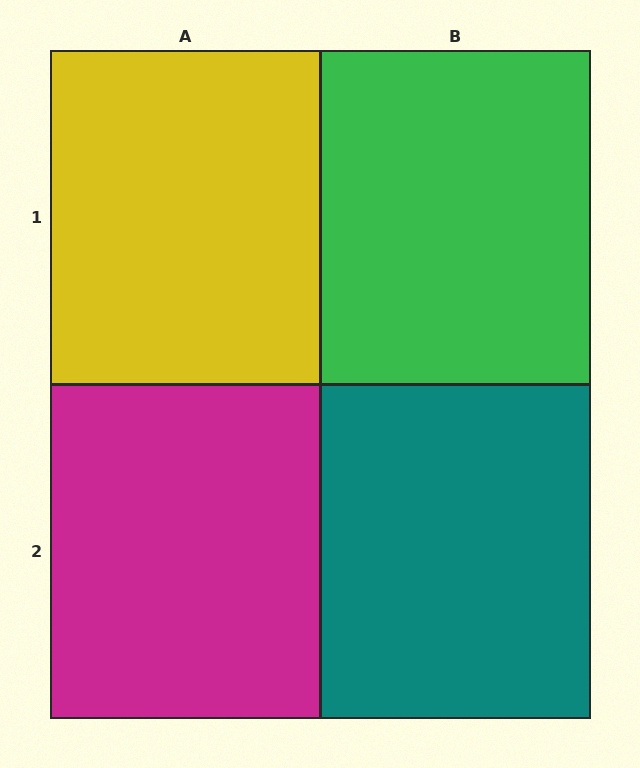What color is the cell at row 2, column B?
Teal.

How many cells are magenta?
1 cell is magenta.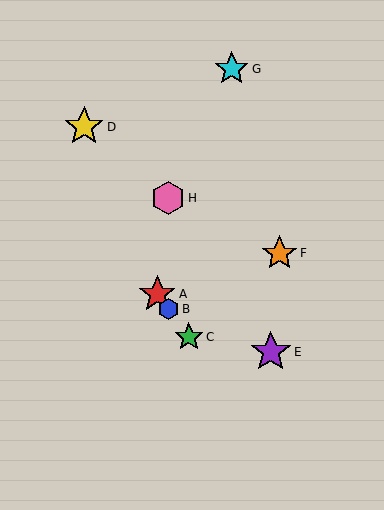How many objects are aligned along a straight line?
3 objects (A, B, C) are aligned along a straight line.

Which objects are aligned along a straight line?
Objects A, B, C are aligned along a straight line.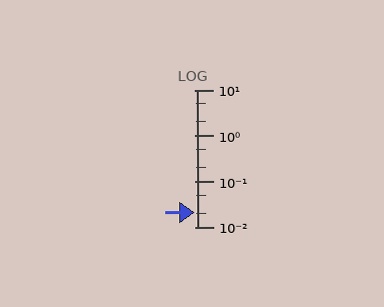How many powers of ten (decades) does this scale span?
The scale spans 3 decades, from 0.01 to 10.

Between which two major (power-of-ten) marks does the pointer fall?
The pointer is between 0.01 and 0.1.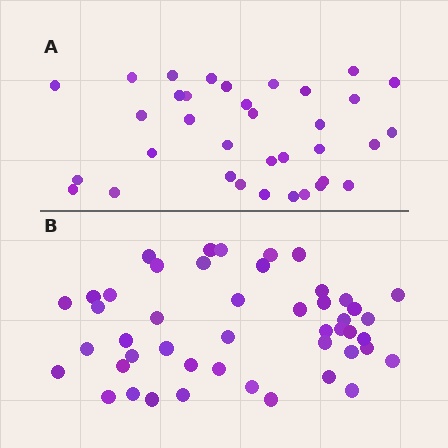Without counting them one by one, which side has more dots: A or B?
Region B (the bottom region) has more dots.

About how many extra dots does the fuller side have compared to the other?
Region B has roughly 12 or so more dots than region A.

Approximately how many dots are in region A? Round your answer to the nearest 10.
About 40 dots. (The exact count is 35, which rounds to 40.)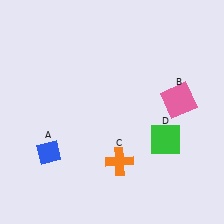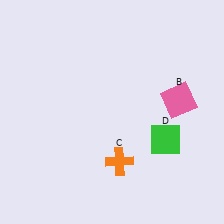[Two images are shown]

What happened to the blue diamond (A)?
The blue diamond (A) was removed in Image 2. It was in the bottom-left area of Image 1.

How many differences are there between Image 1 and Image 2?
There is 1 difference between the two images.